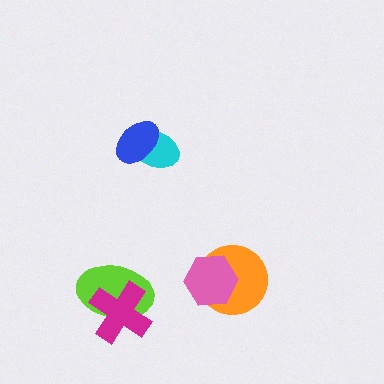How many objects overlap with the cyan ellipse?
1 object overlaps with the cyan ellipse.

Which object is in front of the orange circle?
The pink hexagon is in front of the orange circle.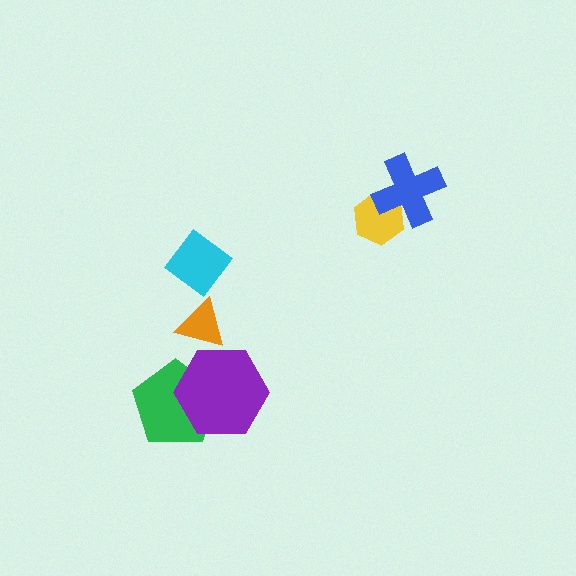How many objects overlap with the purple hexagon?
1 object overlaps with the purple hexagon.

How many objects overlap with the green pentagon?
1 object overlaps with the green pentagon.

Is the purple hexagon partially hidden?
No, no other shape covers it.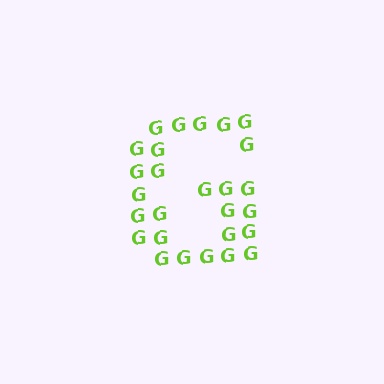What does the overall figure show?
The overall figure shows the letter G.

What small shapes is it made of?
It is made of small letter G's.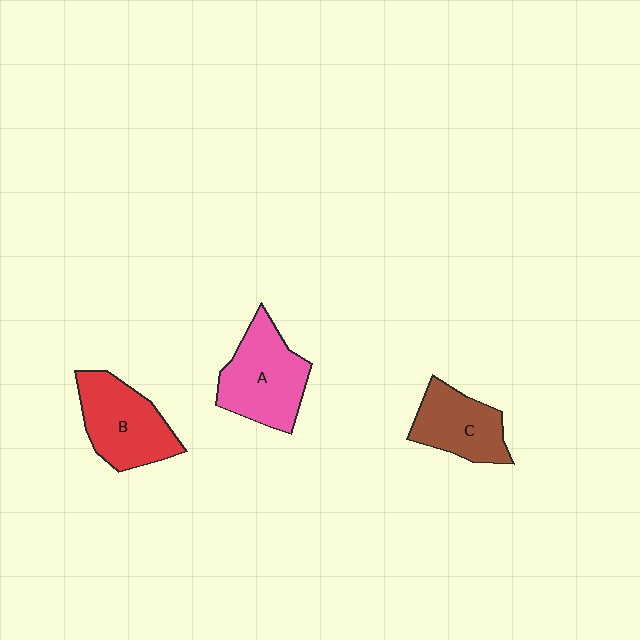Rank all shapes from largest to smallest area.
From largest to smallest: A (pink), B (red), C (brown).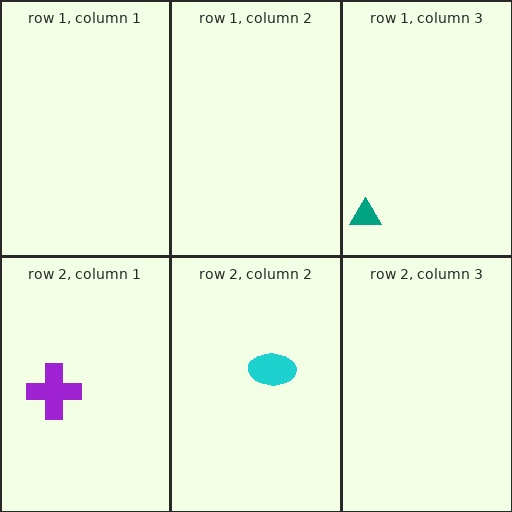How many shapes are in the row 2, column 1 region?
1.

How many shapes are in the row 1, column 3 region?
1.